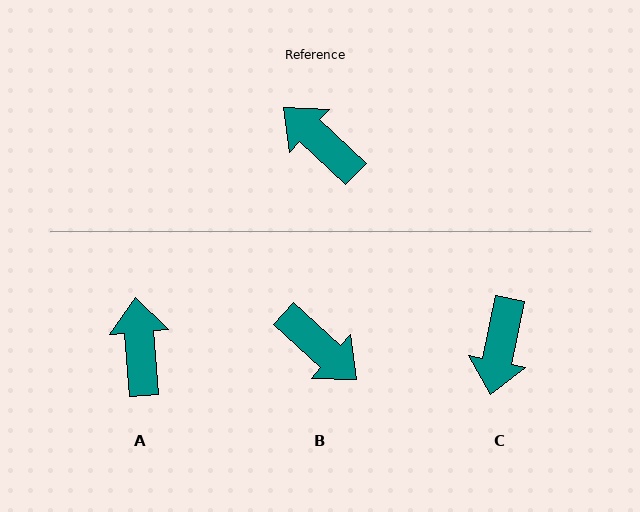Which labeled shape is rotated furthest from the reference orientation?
B, about 179 degrees away.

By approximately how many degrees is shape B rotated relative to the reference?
Approximately 179 degrees clockwise.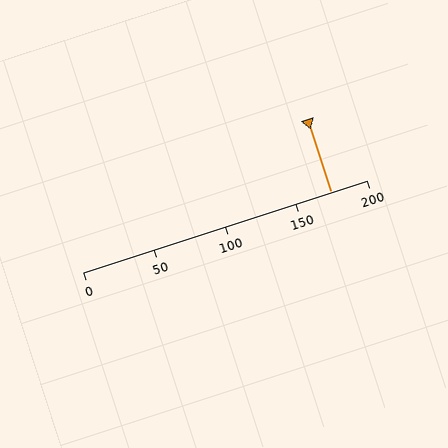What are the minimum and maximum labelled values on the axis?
The axis runs from 0 to 200.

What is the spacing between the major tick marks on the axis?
The major ticks are spaced 50 apart.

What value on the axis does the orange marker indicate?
The marker indicates approximately 175.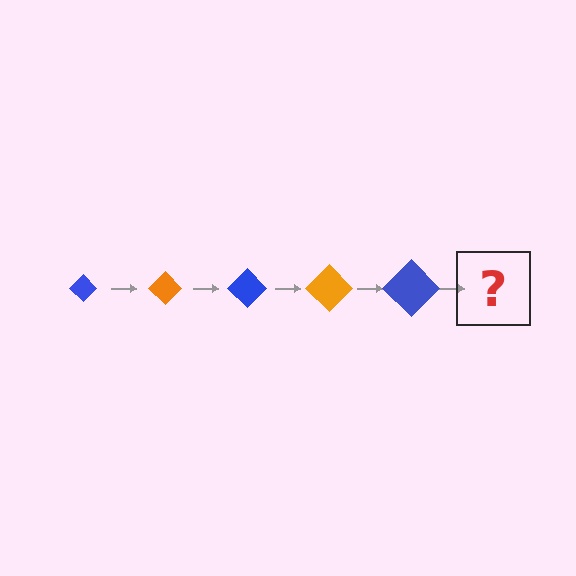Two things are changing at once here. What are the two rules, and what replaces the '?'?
The two rules are that the diamond grows larger each step and the color cycles through blue and orange. The '?' should be an orange diamond, larger than the previous one.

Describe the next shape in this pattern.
It should be an orange diamond, larger than the previous one.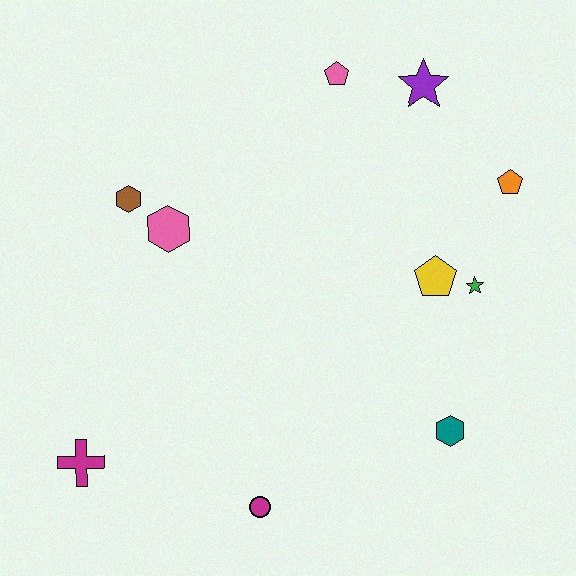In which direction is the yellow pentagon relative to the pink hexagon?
The yellow pentagon is to the right of the pink hexagon.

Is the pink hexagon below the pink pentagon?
Yes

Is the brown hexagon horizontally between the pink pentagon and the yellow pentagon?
No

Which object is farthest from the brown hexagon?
The teal hexagon is farthest from the brown hexagon.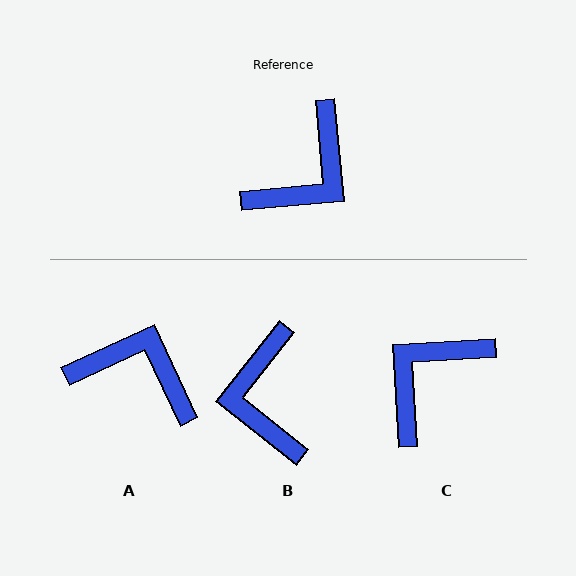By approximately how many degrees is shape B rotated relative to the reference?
Approximately 134 degrees clockwise.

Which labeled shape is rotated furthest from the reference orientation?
C, about 178 degrees away.